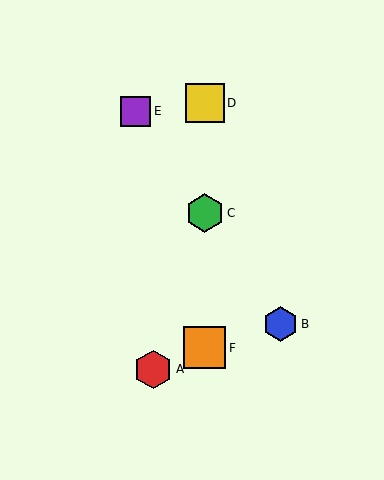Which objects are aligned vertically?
Objects C, D, F are aligned vertically.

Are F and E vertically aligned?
No, F is at x≈205 and E is at x≈135.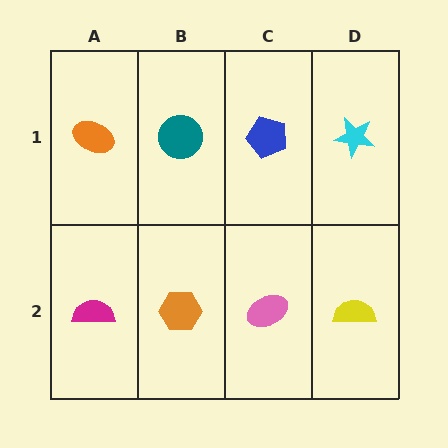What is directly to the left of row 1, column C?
A teal circle.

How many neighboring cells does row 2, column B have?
3.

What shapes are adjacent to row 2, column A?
An orange ellipse (row 1, column A), an orange hexagon (row 2, column B).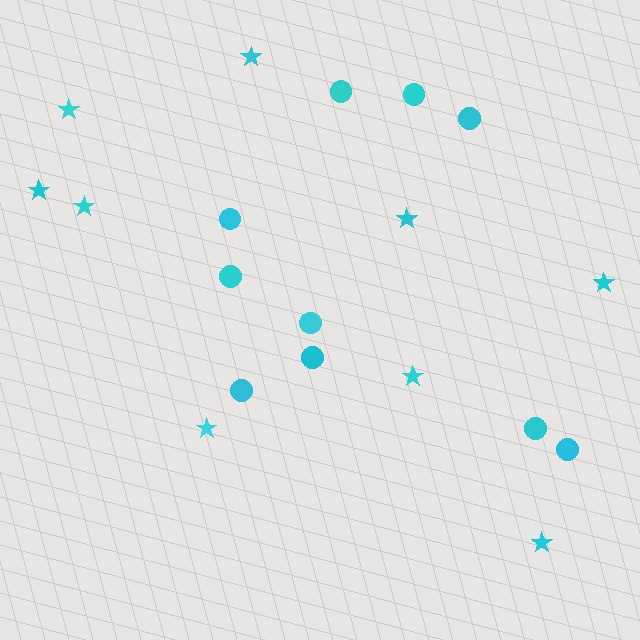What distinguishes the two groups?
There are 2 groups: one group of circles (10) and one group of stars (9).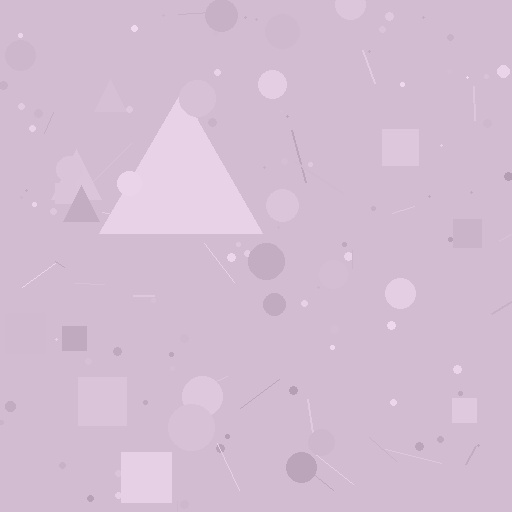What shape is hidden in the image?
A triangle is hidden in the image.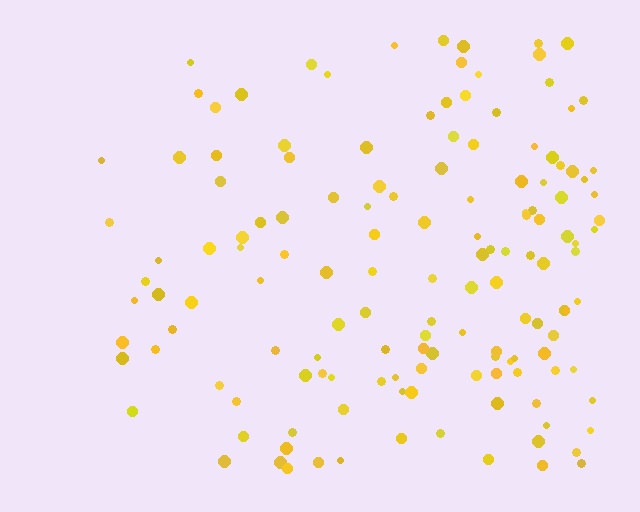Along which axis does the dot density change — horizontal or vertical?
Horizontal.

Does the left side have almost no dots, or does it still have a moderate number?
Still a moderate number, just noticeably fewer than the right.